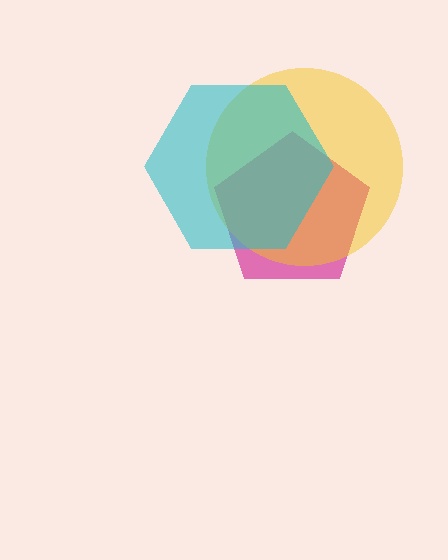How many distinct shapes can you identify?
There are 3 distinct shapes: a magenta pentagon, a yellow circle, a cyan hexagon.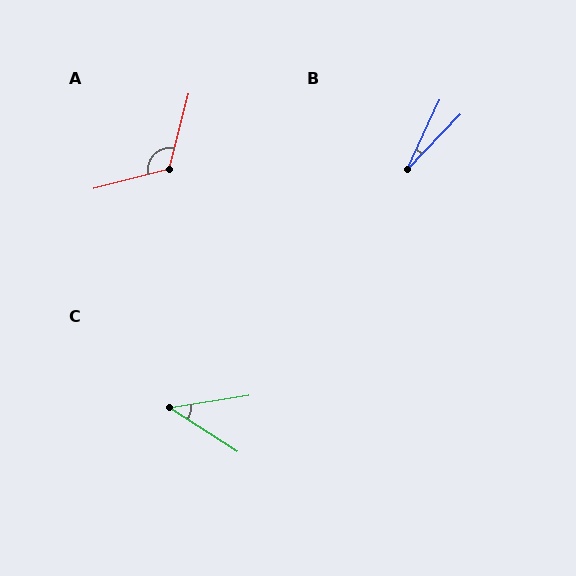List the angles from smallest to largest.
B (19°), C (42°), A (119°).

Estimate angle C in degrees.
Approximately 42 degrees.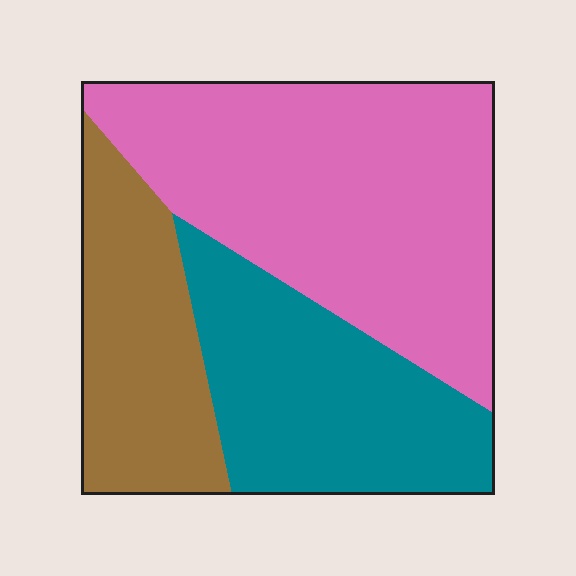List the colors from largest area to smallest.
From largest to smallest: pink, teal, brown.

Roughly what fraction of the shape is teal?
Teal covers about 30% of the shape.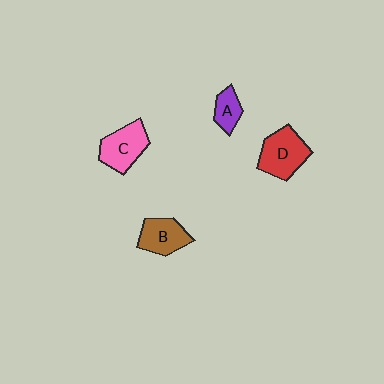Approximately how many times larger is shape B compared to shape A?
Approximately 1.6 times.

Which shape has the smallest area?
Shape A (purple).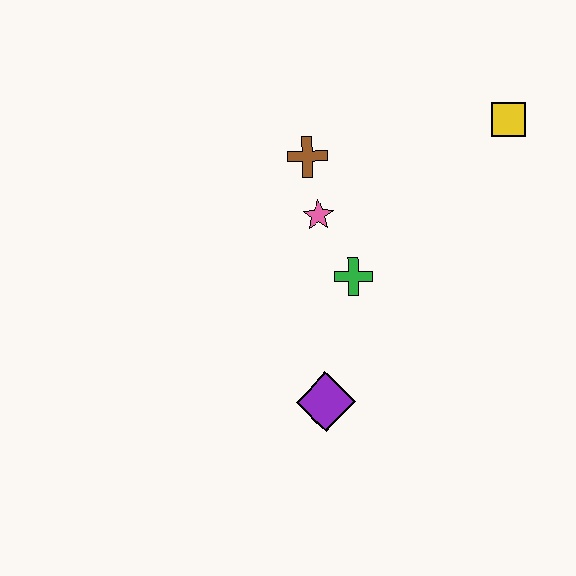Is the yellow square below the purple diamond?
No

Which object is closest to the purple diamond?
The green cross is closest to the purple diamond.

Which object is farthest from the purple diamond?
The yellow square is farthest from the purple diamond.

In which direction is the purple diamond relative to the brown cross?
The purple diamond is below the brown cross.